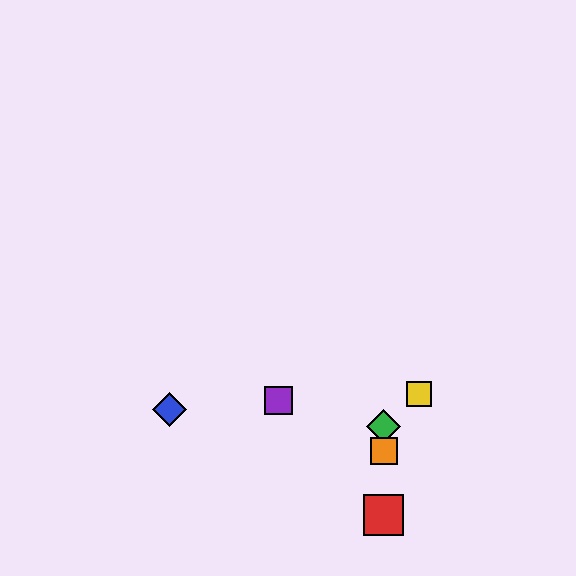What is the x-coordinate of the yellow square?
The yellow square is at x≈419.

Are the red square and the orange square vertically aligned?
Yes, both are at x≈384.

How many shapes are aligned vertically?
3 shapes (the red square, the green diamond, the orange square) are aligned vertically.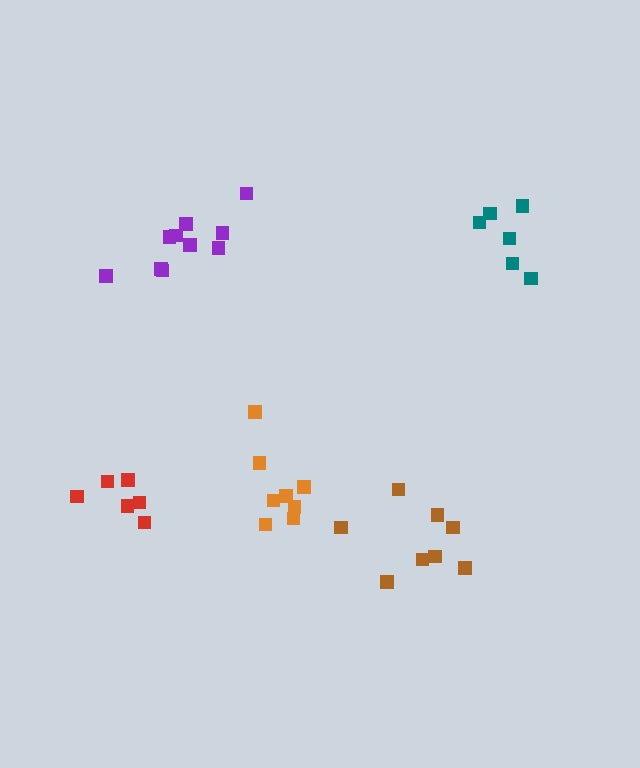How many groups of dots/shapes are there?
There are 5 groups.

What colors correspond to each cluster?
The clusters are colored: purple, teal, orange, red, brown.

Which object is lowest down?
The brown cluster is bottommost.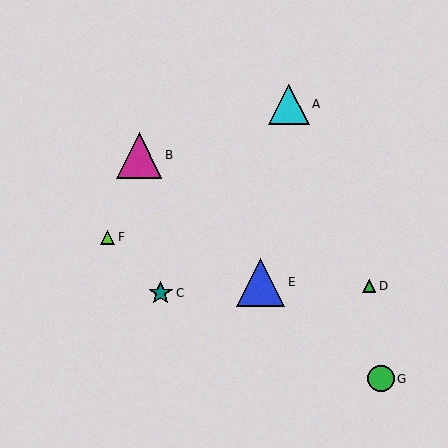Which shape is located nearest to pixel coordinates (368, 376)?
The green circle (labeled G) at (381, 379) is nearest to that location.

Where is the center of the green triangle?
The center of the green triangle is at (369, 286).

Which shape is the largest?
The blue triangle (labeled E) is the largest.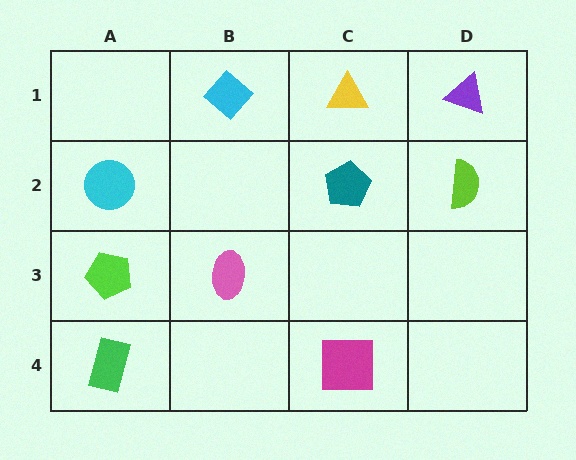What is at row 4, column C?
A magenta square.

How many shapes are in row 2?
3 shapes.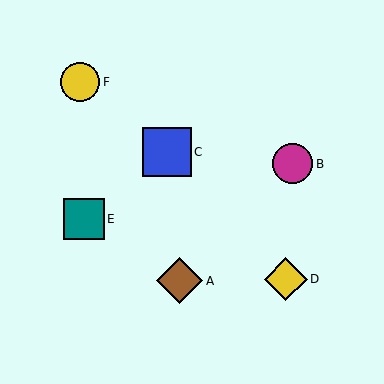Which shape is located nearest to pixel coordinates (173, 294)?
The brown diamond (labeled A) at (180, 281) is nearest to that location.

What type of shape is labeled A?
Shape A is a brown diamond.